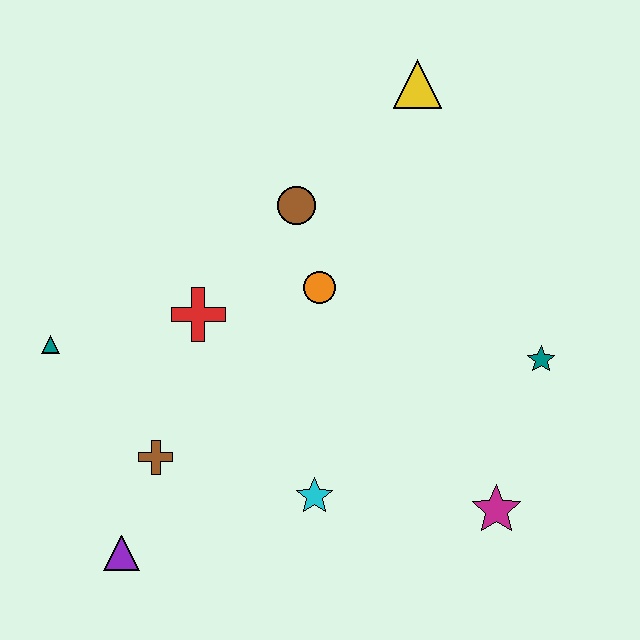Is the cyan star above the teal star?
No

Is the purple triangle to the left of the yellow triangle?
Yes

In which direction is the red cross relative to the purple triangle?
The red cross is above the purple triangle.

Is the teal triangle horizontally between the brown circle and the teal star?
No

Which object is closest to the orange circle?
The brown circle is closest to the orange circle.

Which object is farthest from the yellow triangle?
The purple triangle is farthest from the yellow triangle.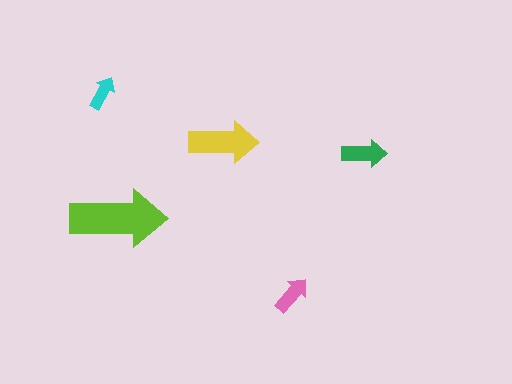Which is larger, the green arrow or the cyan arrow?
The green one.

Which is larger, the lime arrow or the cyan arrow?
The lime one.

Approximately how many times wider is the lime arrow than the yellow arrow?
About 1.5 times wider.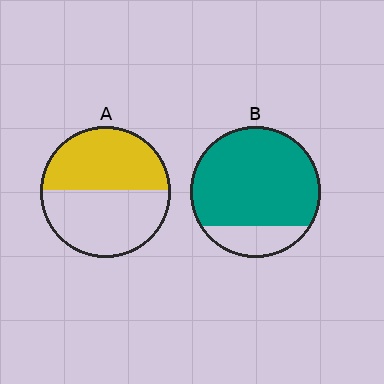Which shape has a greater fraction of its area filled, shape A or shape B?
Shape B.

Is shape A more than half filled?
Roughly half.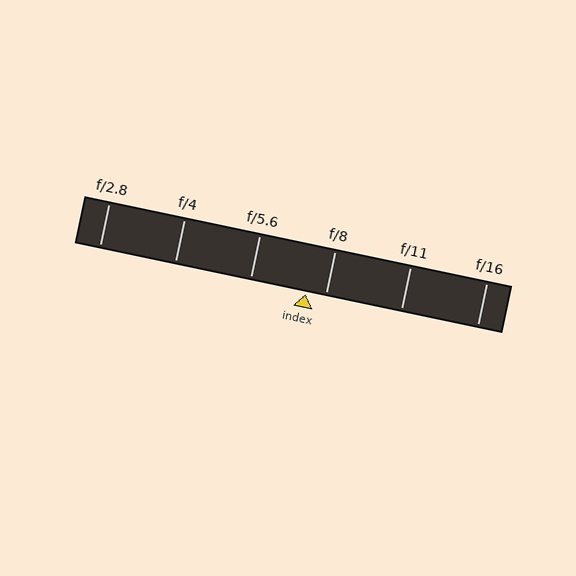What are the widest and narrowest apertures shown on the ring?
The widest aperture shown is f/2.8 and the narrowest is f/16.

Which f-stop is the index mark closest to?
The index mark is closest to f/8.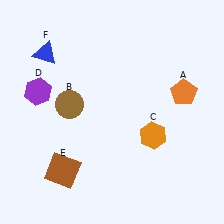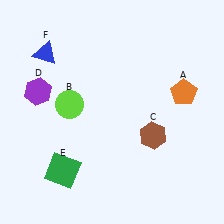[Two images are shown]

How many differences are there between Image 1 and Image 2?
There are 3 differences between the two images.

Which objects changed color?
B changed from brown to lime. C changed from orange to brown. E changed from brown to green.